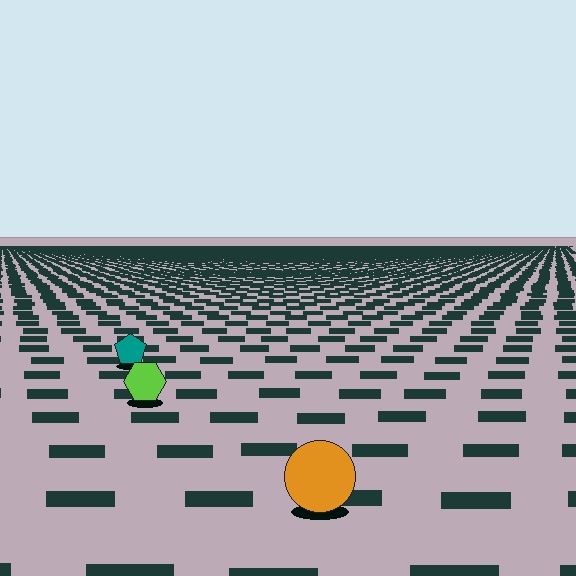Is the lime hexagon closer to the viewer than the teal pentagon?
Yes. The lime hexagon is closer — you can tell from the texture gradient: the ground texture is coarser near it.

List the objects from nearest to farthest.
From nearest to farthest: the orange circle, the lime hexagon, the teal pentagon.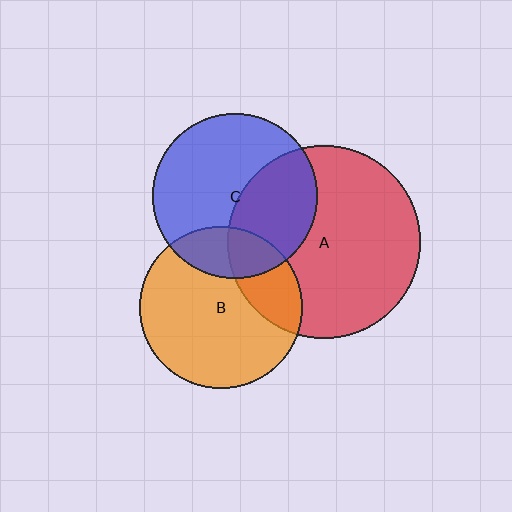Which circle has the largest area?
Circle A (red).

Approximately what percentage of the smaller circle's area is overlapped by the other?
Approximately 20%.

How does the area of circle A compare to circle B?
Approximately 1.4 times.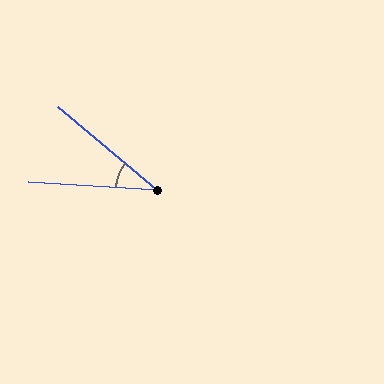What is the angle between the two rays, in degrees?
Approximately 36 degrees.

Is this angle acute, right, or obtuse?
It is acute.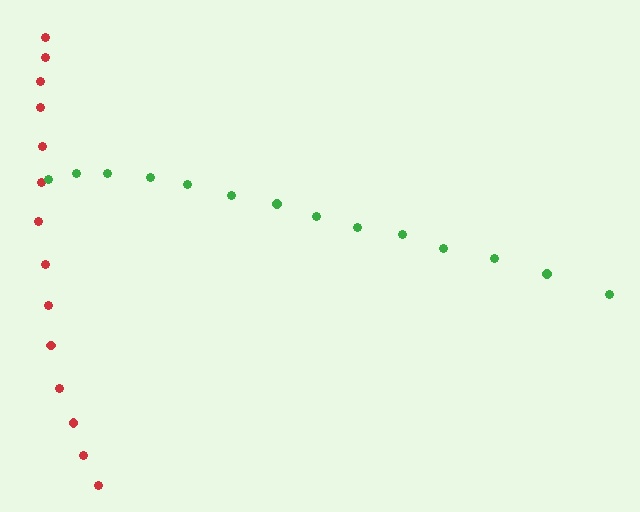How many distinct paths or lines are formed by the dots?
There are 2 distinct paths.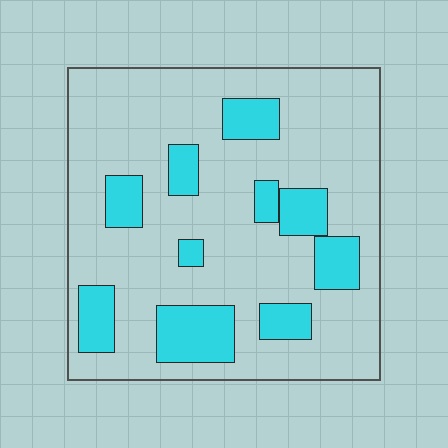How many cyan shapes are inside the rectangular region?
10.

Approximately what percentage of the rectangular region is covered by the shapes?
Approximately 20%.